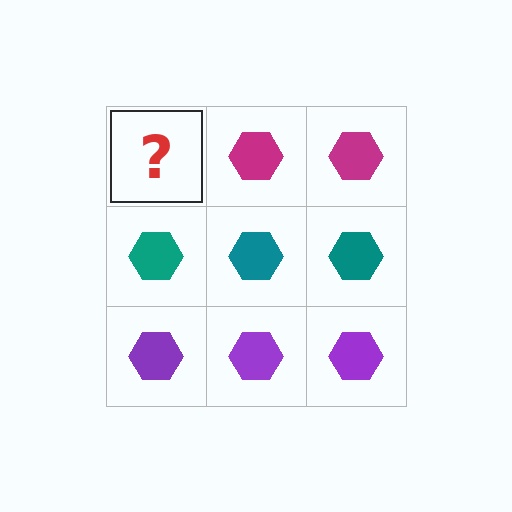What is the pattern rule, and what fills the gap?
The rule is that each row has a consistent color. The gap should be filled with a magenta hexagon.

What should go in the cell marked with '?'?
The missing cell should contain a magenta hexagon.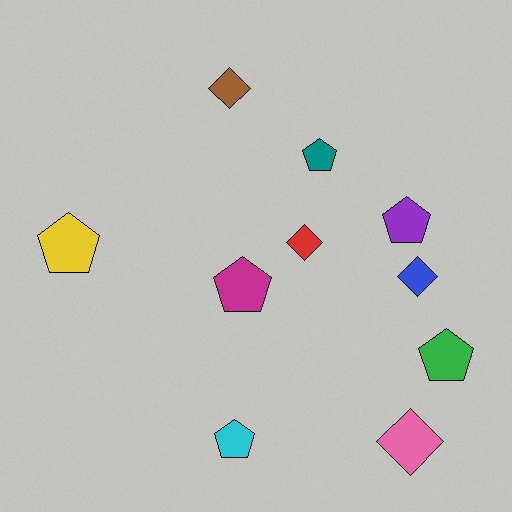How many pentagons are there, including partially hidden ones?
There are 6 pentagons.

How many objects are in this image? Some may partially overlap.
There are 10 objects.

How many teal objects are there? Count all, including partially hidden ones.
There is 1 teal object.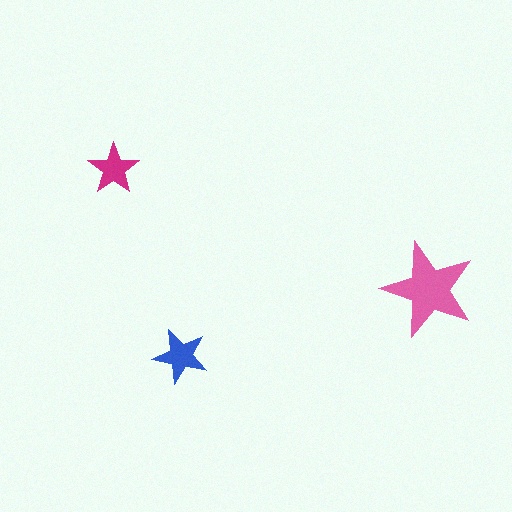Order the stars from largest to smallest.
the pink one, the blue one, the magenta one.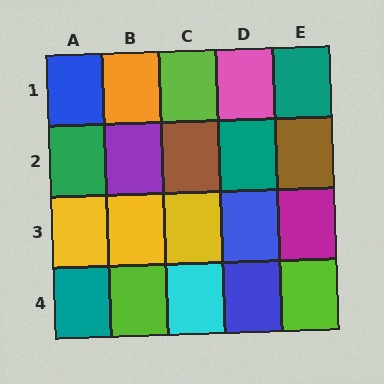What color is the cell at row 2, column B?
Purple.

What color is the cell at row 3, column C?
Yellow.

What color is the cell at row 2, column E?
Brown.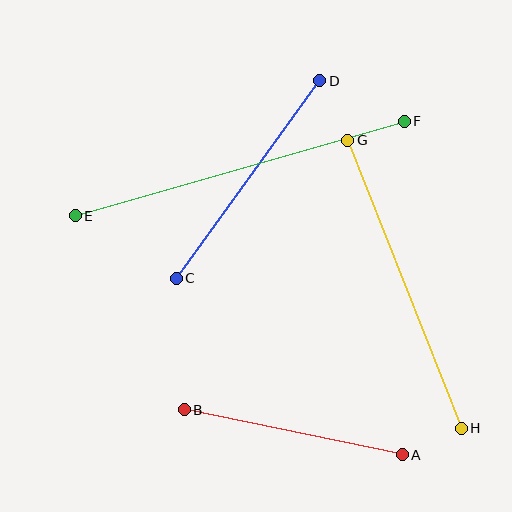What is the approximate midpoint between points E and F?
The midpoint is at approximately (240, 169) pixels.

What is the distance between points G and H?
The distance is approximately 310 pixels.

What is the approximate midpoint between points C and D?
The midpoint is at approximately (248, 180) pixels.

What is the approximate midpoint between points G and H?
The midpoint is at approximately (405, 284) pixels.